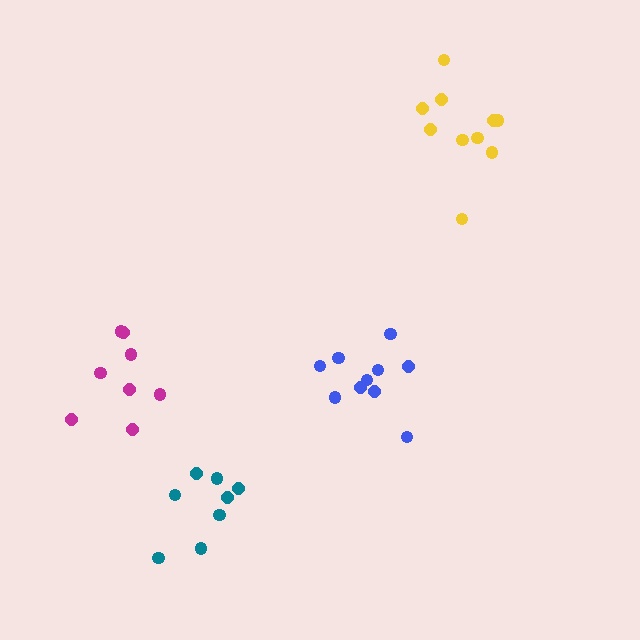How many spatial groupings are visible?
There are 4 spatial groupings.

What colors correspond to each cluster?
The clusters are colored: blue, teal, yellow, magenta.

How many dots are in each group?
Group 1: 10 dots, Group 2: 8 dots, Group 3: 10 dots, Group 4: 8 dots (36 total).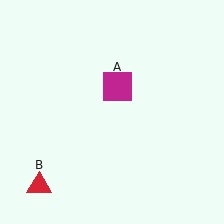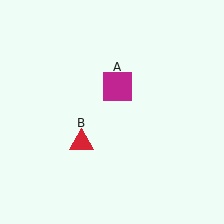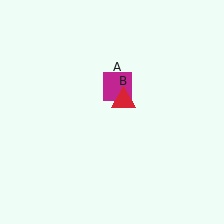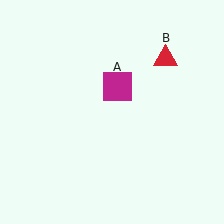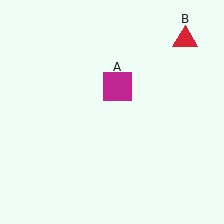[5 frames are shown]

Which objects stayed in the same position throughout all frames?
Magenta square (object A) remained stationary.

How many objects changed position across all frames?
1 object changed position: red triangle (object B).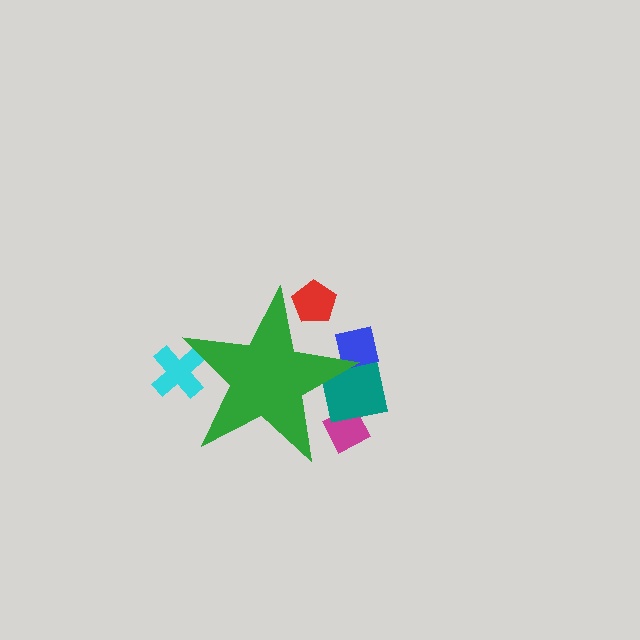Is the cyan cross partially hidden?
Yes, the cyan cross is partially hidden behind the green star.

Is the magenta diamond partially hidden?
Yes, the magenta diamond is partially hidden behind the green star.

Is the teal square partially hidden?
Yes, the teal square is partially hidden behind the green star.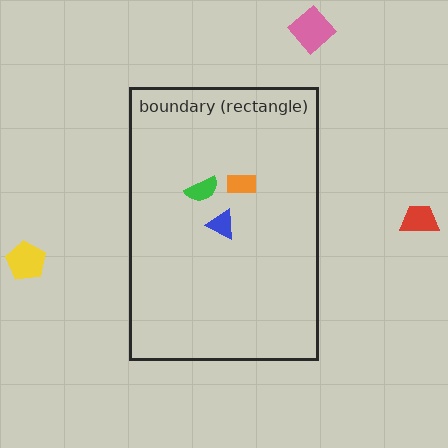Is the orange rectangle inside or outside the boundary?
Inside.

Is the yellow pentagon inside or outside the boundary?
Outside.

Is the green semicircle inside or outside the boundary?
Inside.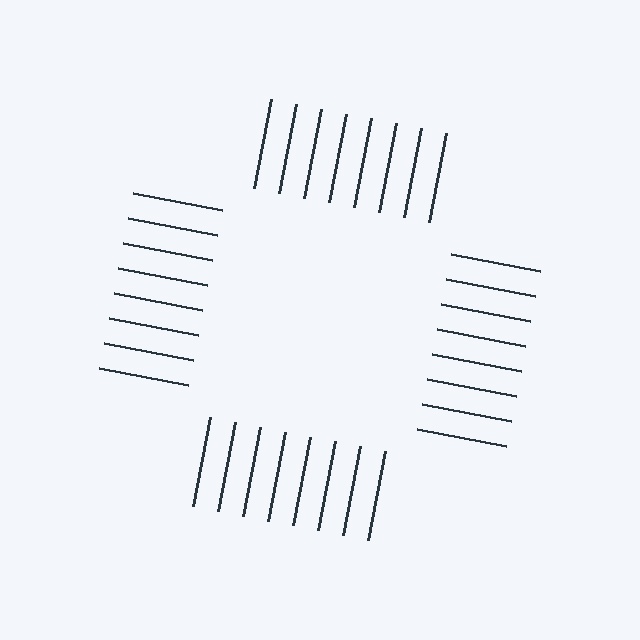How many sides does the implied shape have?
4 sides — the line-ends trace a square.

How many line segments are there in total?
32 — 8 along each of the 4 edges.